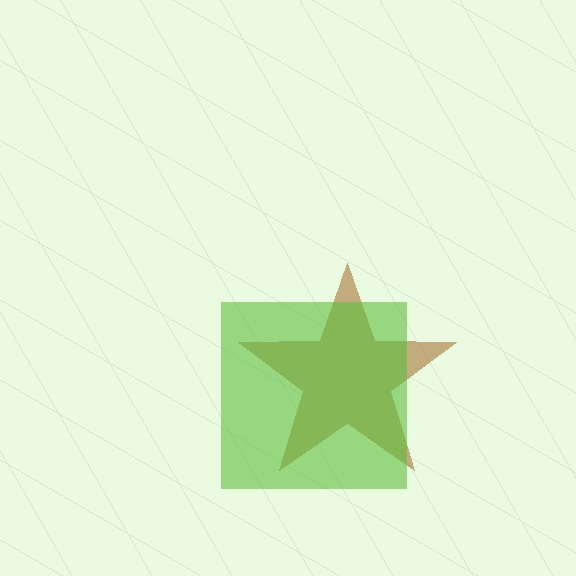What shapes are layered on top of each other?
The layered shapes are: a brown star, a lime square.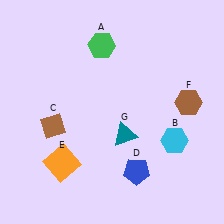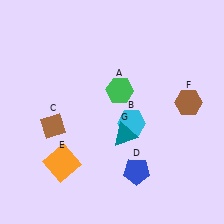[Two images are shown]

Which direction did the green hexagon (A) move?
The green hexagon (A) moved down.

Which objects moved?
The objects that moved are: the green hexagon (A), the cyan hexagon (B).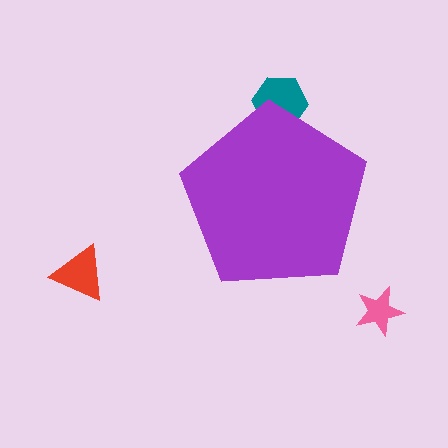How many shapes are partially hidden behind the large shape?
1 shape is partially hidden.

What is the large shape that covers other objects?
A purple pentagon.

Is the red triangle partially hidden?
No, the red triangle is fully visible.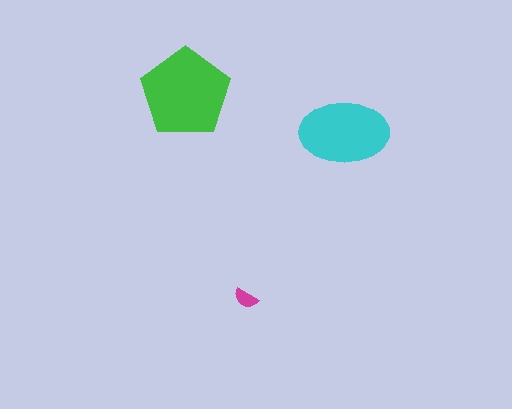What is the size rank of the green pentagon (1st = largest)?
1st.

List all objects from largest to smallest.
The green pentagon, the cyan ellipse, the magenta semicircle.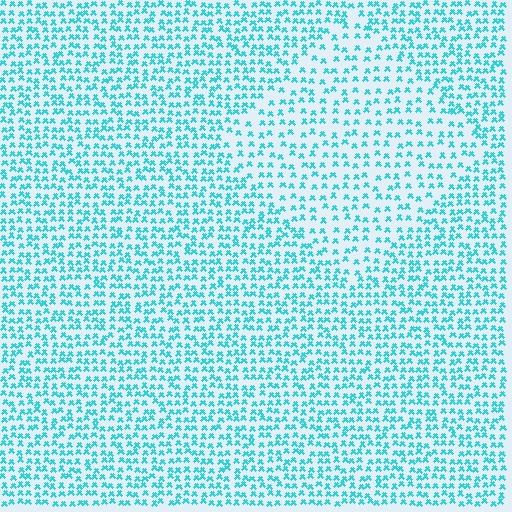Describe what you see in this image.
The image contains small cyan elements arranged at two different densities. A diamond-shaped region is visible where the elements are less densely packed than the surrounding area.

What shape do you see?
I see a diamond.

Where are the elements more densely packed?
The elements are more densely packed outside the diamond boundary.